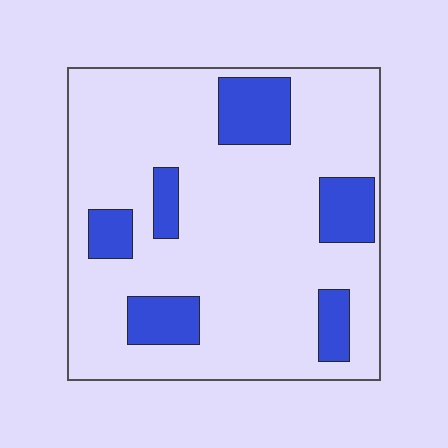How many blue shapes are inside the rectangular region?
6.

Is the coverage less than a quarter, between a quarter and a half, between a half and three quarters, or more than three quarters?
Less than a quarter.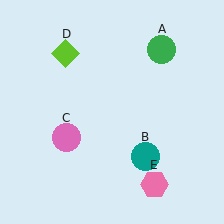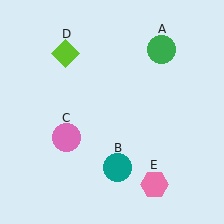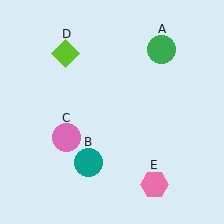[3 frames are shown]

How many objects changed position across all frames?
1 object changed position: teal circle (object B).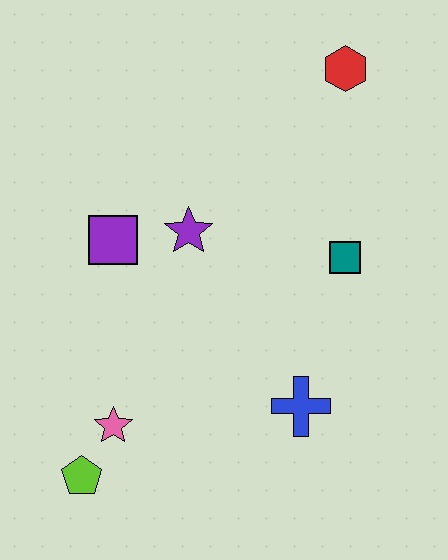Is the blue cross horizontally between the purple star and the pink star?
No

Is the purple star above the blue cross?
Yes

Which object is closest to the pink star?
The lime pentagon is closest to the pink star.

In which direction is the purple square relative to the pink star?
The purple square is above the pink star.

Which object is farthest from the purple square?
The red hexagon is farthest from the purple square.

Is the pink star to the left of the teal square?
Yes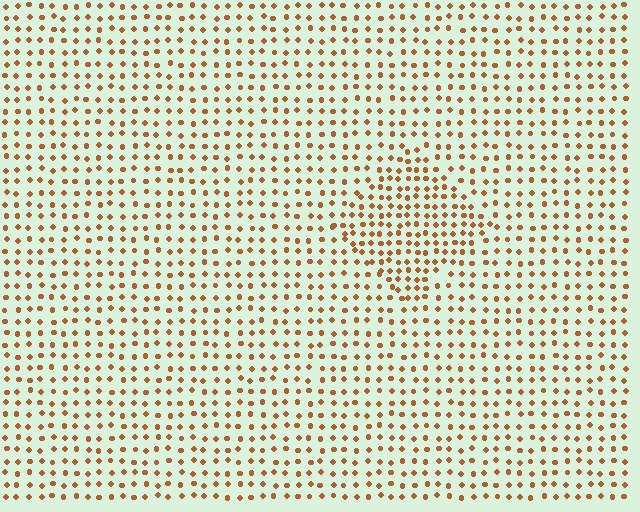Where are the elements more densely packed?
The elements are more densely packed inside the diamond boundary.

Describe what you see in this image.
The image contains small brown elements arranged at two different densities. A diamond-shaped region is visible where the elements are more densely packed than the surrounding area.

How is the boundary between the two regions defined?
The boundary is defined by a change in element density (approximately 1.6x ratio). All elements are the same color, size, and shape.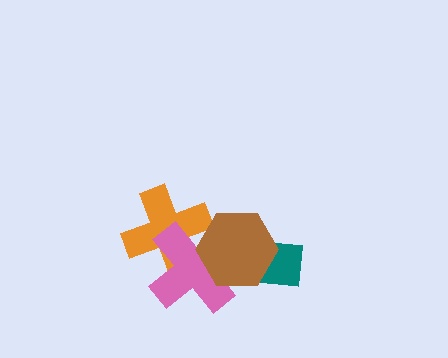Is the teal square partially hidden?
Yes, it is partially covered by another shape.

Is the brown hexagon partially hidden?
No, no other shape covers it.